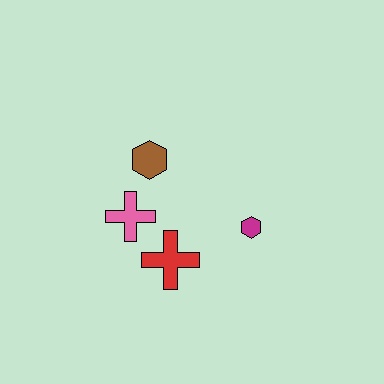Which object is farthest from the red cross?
The brown hexagon is farthest from the red cross.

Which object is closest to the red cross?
The pink cross is closest to the red cross.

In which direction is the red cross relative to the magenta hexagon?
The red cross is to the left of the magenta hexagon.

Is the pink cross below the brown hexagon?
Yes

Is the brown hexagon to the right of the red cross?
No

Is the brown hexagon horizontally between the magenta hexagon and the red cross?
No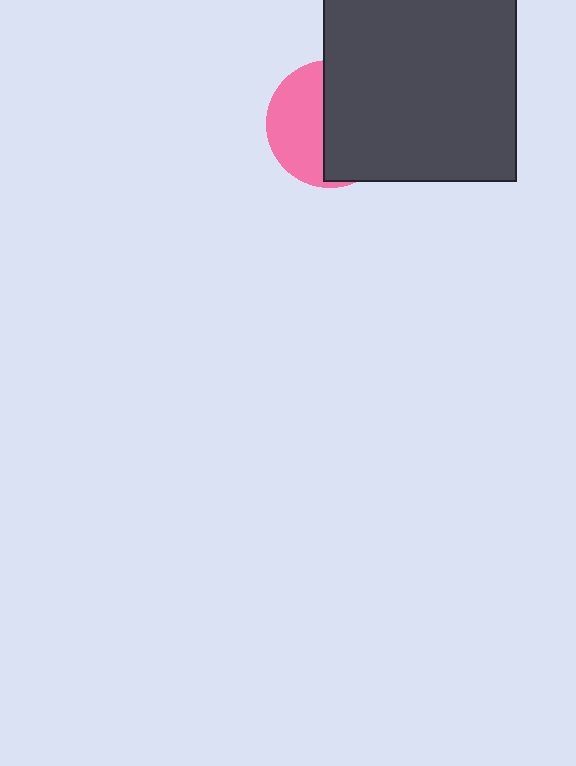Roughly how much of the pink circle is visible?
A small part of it is visible (roughly 45%).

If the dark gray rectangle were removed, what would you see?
You would see the complete pink circle.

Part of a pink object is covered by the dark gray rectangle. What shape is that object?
It is a circle.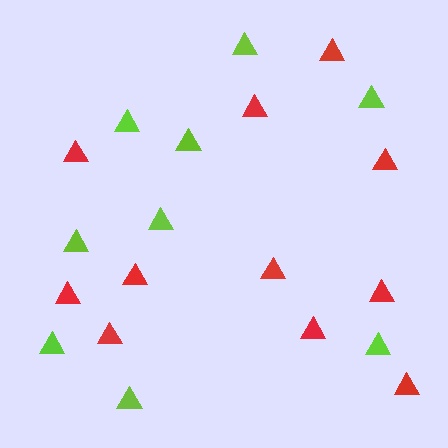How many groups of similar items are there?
There are 2 groups: one group of red triangles (11) and one group of lime triangles (9).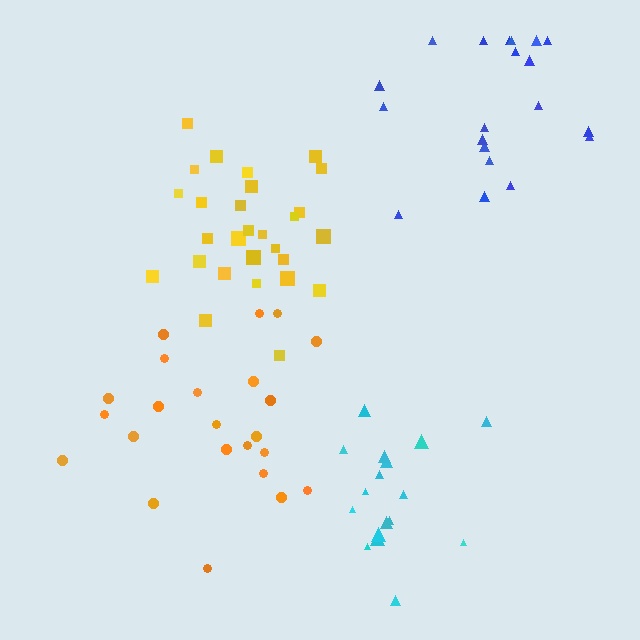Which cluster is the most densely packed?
Yellow.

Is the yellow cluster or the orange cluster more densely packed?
Yellow.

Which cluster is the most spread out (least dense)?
Blue.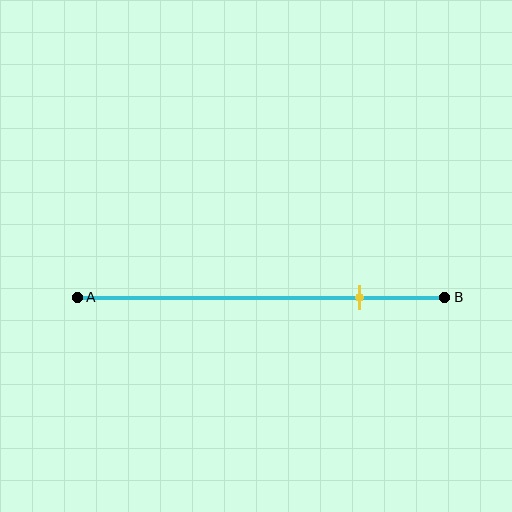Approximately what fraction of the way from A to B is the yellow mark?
The yellow mark is approximately 75% of the way from A to B.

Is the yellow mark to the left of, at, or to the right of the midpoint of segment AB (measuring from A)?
The yellow mark is to the right of the midpoint of segment AB.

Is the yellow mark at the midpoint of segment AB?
No, the mark is at about 75% from A, not at the 50% midpoint.